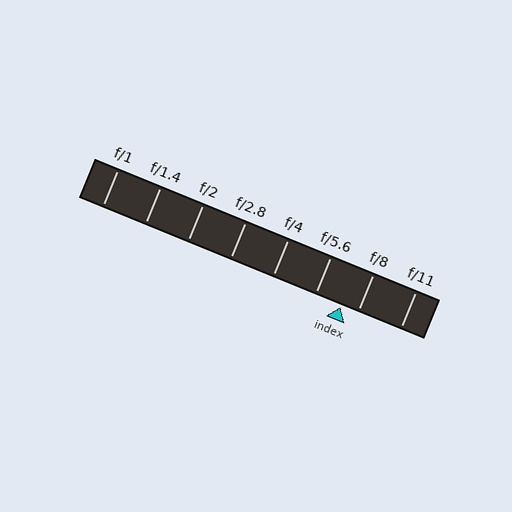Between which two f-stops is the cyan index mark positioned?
The index mark is between f/5.6 and f/8.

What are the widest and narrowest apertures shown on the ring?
The widest aperture shown is f/1 and the narrowest is f/11.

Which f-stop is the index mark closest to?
The index mark is closest to f/8.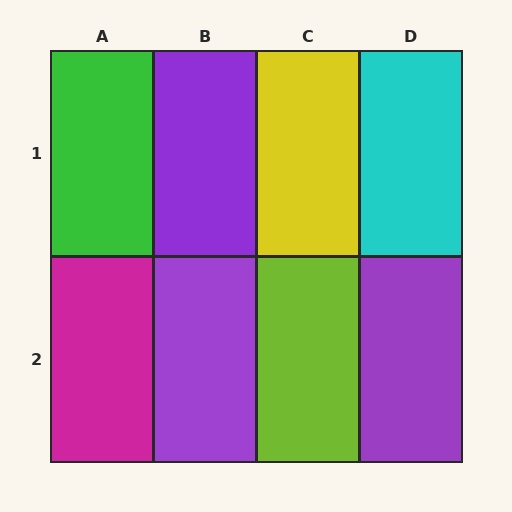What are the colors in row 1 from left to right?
Green, purple, yellow, cyan.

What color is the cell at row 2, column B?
Purple.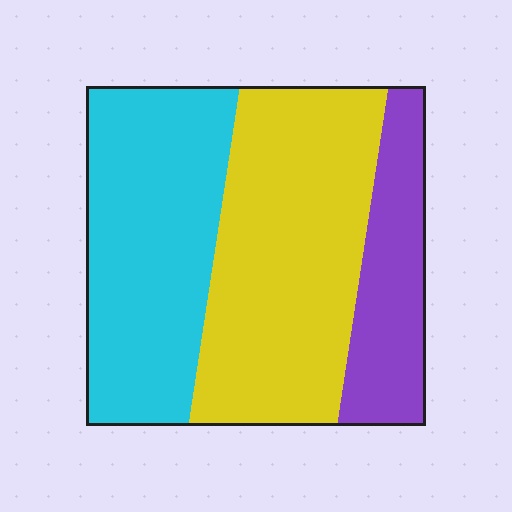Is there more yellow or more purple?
Yellow.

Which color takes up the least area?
Purple, at roughly 20%.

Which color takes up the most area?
Yellow, at roughly 45%.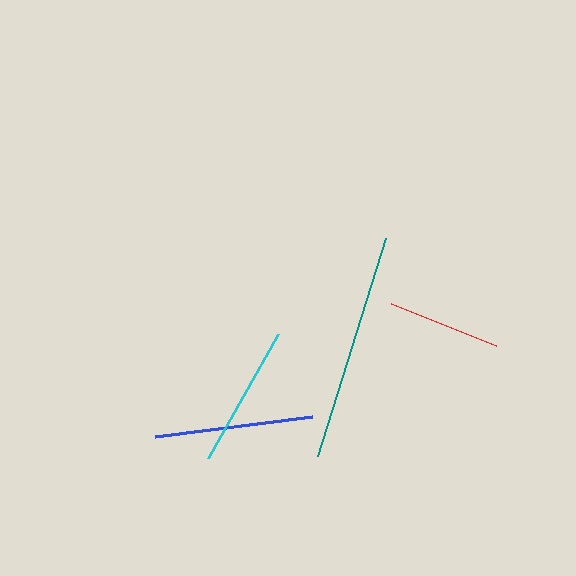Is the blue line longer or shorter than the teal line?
The teal line is longer than the blue line.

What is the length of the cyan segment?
The cyan segment is approximately 142 pixels long.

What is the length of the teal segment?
The teal segment is approximately 228 pixels long.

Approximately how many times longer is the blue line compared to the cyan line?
The blue line is approximately 1.1 times the length of the cyan line.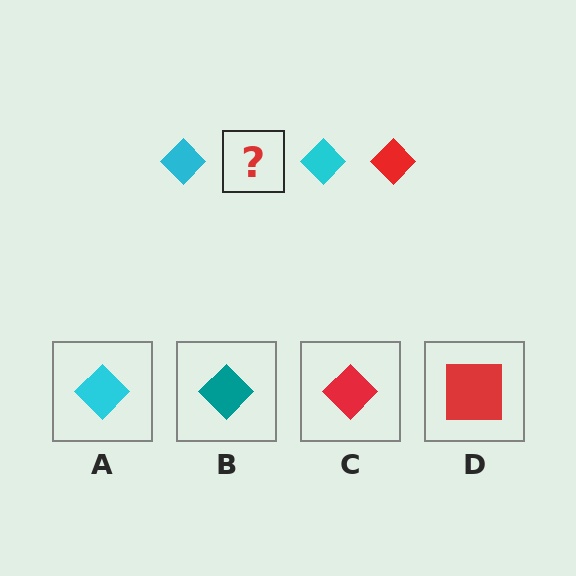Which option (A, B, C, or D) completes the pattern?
C.